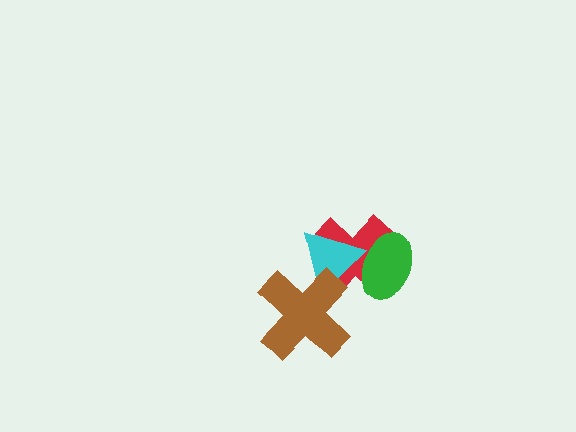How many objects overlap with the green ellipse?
2 objects overlap with the green ellipse.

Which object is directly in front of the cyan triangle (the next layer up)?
The brown cross is directly in front of the cyan triangle.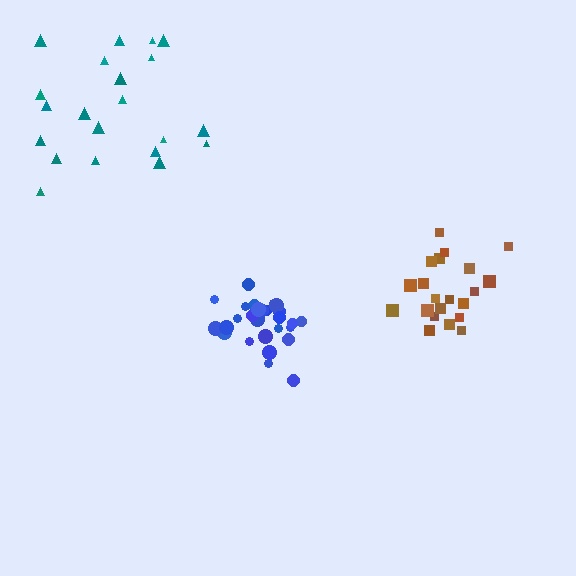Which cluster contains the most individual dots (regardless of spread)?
Blue (27).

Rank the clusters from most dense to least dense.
blue, brown, teal.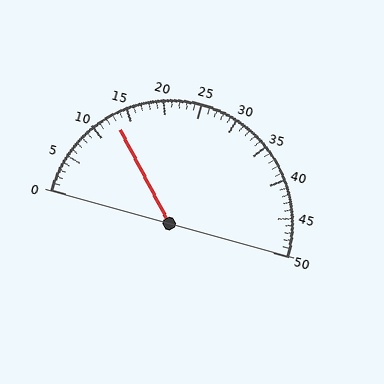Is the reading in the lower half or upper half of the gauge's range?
The reading is in the lower half of the range (0 to 50).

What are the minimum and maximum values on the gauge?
The gauge ranges from 0 to 50.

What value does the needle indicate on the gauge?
The needle indicates approximately 13.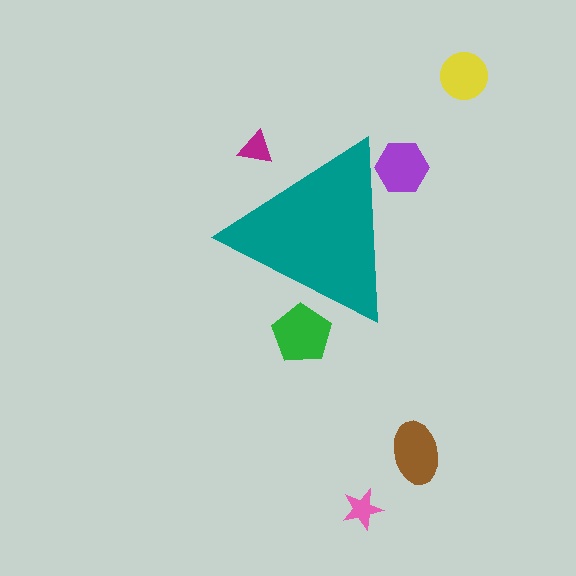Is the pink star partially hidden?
No, the pink star is fully visible.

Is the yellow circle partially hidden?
No, the yellow circle is fully visible.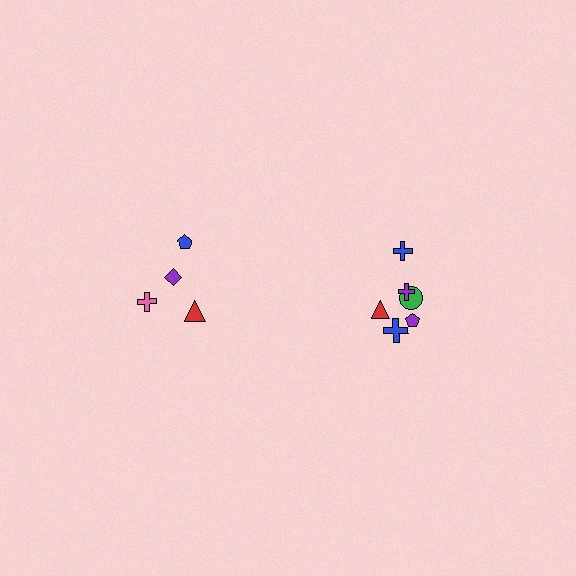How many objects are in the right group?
There are 6 objects.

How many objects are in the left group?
There are 4 objects.